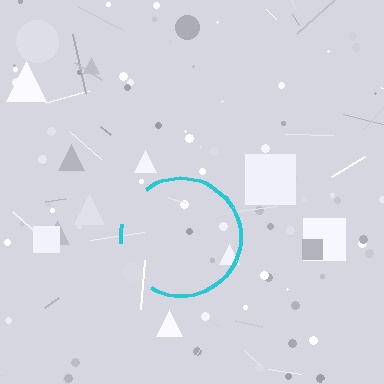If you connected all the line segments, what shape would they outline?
They would outline a circle.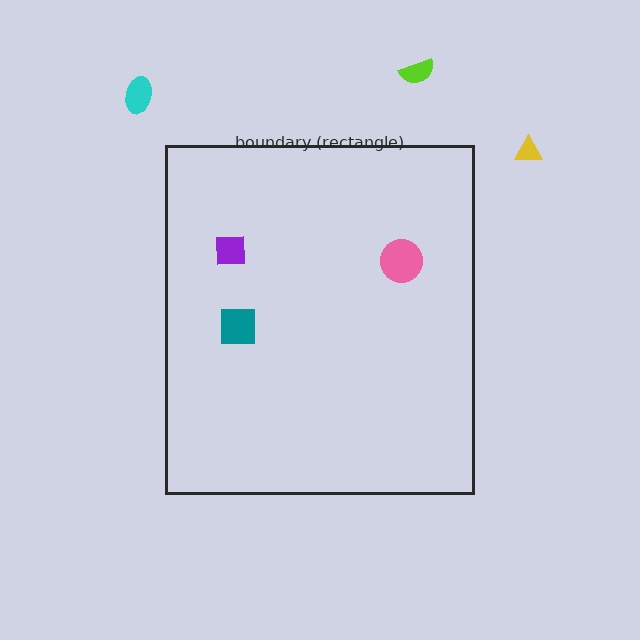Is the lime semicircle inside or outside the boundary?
Outside.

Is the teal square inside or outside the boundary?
Inside.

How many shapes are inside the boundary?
3 inside, 3 outside.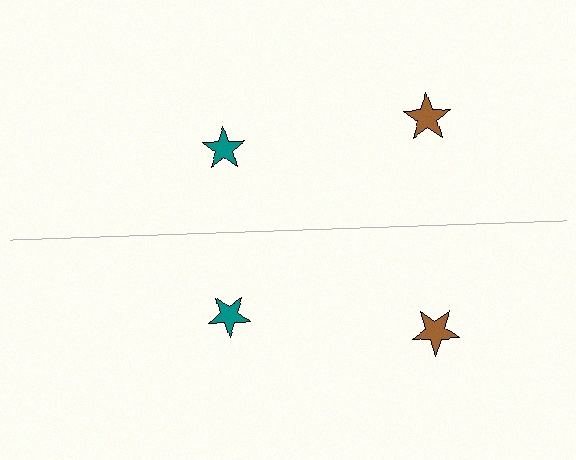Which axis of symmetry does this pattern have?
The pattern has a horizontal axis of symmetry running through the center of the image.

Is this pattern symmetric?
Yes, this pattern has bilateral (reflection) symmetry.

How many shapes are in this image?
There are 4 shapes in this image.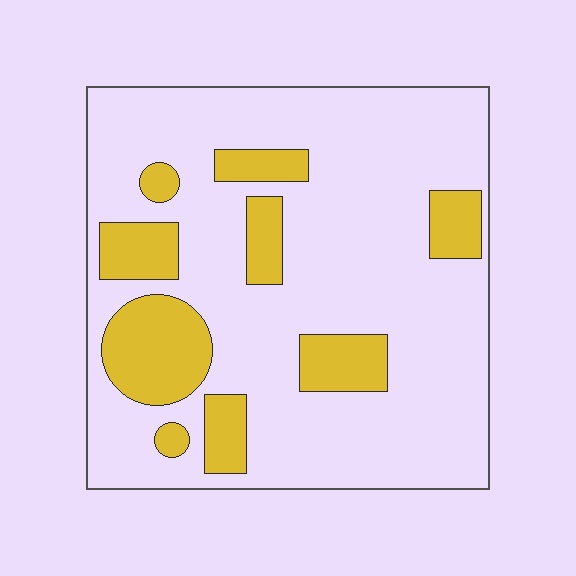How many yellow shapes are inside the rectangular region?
9.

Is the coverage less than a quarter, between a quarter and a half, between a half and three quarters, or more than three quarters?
Less than a quarter.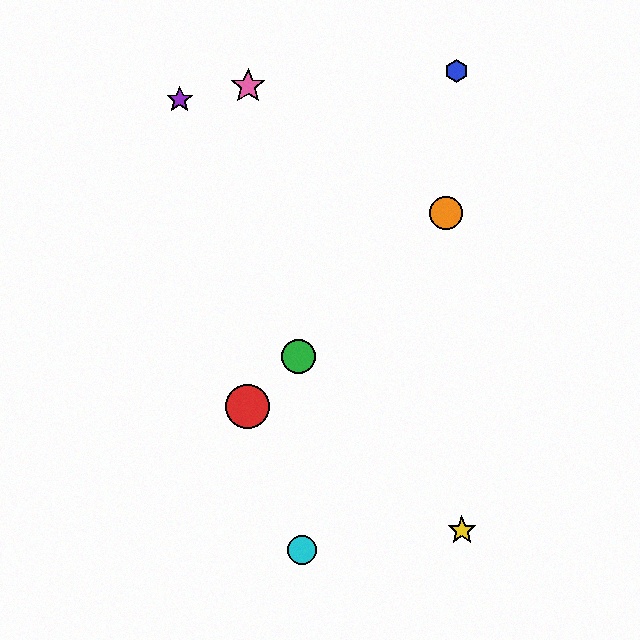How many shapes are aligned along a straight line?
3 shapes (the red circle, the green circle, the orange circle) are aligned along a straight line.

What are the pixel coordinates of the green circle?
The green circle is at (299, 357).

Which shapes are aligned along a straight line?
The red circle, the green circle, the orange circle are aligned along a straight line.